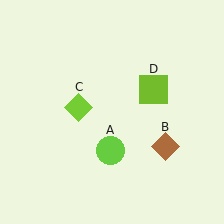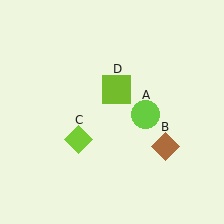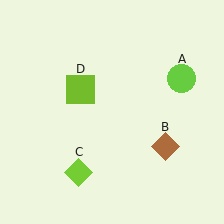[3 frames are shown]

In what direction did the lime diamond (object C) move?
The lime diamond (object C) moved down.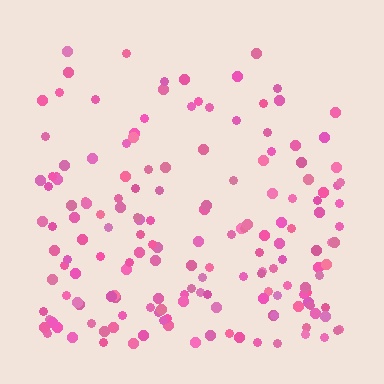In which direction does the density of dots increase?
From top to bottom, with the bottom side densest.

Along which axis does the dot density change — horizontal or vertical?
Vertical.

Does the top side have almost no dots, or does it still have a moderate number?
Still a moderate number, just noticeably fewer than the bottom.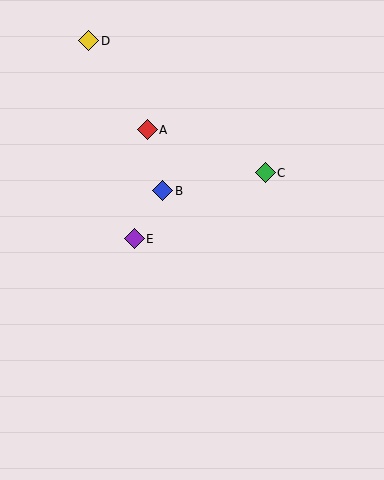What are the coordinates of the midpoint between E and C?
The midpoint between E and C is at (200, 206).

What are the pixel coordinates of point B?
Point B is at (163, 191).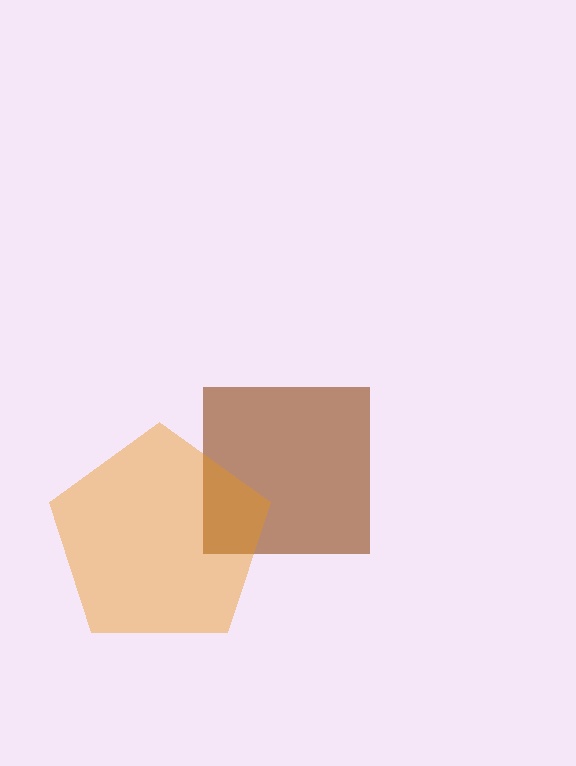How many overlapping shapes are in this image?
There are 2 overlapping shapes in the image.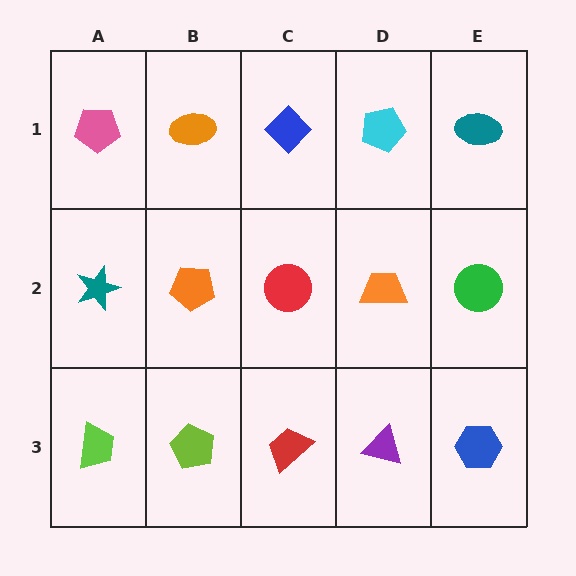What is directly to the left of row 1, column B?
A pink pentagon.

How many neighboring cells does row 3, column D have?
3.